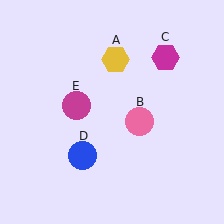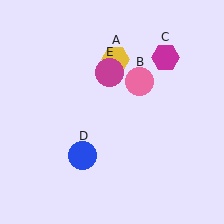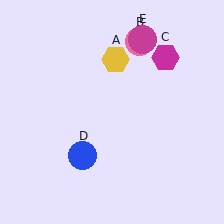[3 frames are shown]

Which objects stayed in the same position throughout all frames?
Yellow hexagon (object A) and magenta hexagon (object C) and blue circle (object D) remained stationary.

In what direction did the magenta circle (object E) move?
The magenta circle (object E) moved up and to the right.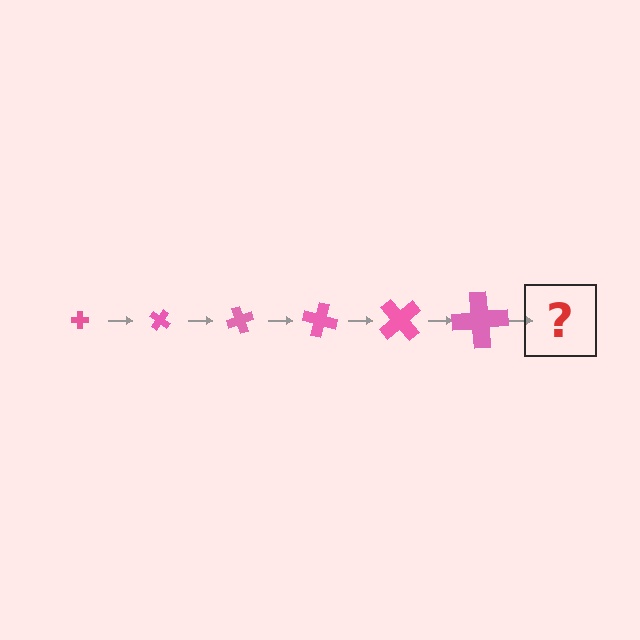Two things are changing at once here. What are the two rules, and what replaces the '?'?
The two rules are that the cross grows larger each step and it rotates 35 degrees each step. The '?' should be a cross, larger than the previous one and rotated 210 degrees from the start.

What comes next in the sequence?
The next element should be a cross, larger than the previous one and rotated 210 degrees from the start.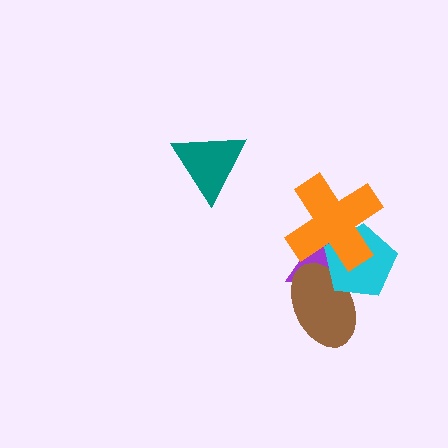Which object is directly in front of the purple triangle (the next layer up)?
The brown ellipse is directly in front of the purple triangle.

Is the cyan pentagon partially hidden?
Yes, it is partially covered by another shape.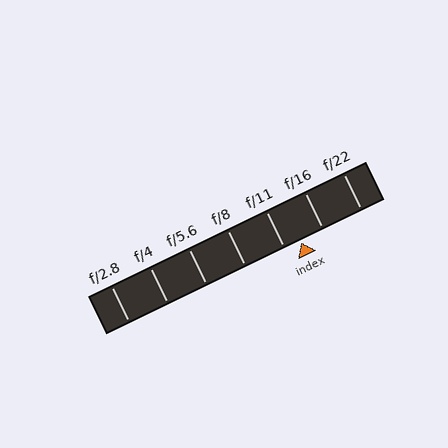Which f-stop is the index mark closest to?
The index mark is closest to f/11.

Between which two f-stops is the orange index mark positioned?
The index mark is between f/11 and f/16.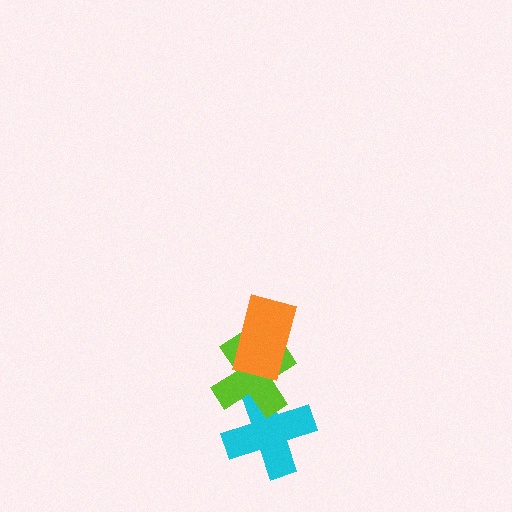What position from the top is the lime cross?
The lime cross is 2nd from the top.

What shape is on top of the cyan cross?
The lime cross is on top of the cyan cross.